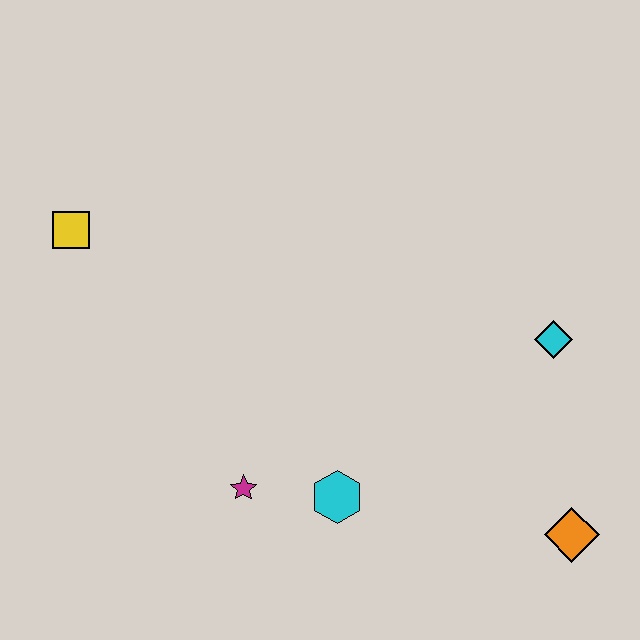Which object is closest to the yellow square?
The magenta star is closest to the yellow square.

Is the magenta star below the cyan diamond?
Yes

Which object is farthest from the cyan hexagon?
The yellow square is farthest from the cyan hexagon.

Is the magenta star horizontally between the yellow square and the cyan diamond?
Yes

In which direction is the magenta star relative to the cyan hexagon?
The magenta star is to the left of the cyan hexagon.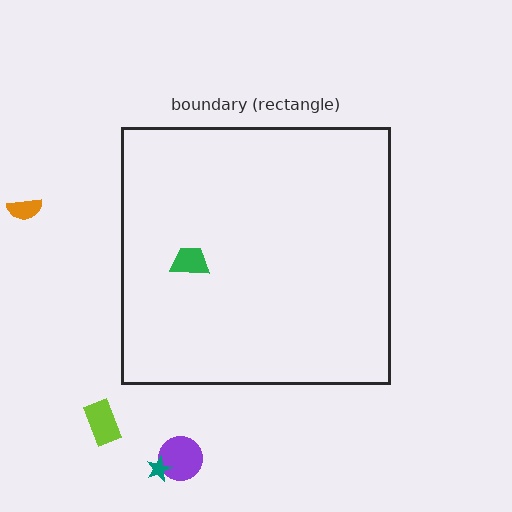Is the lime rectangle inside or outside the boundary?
Outside.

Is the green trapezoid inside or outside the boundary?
Inside.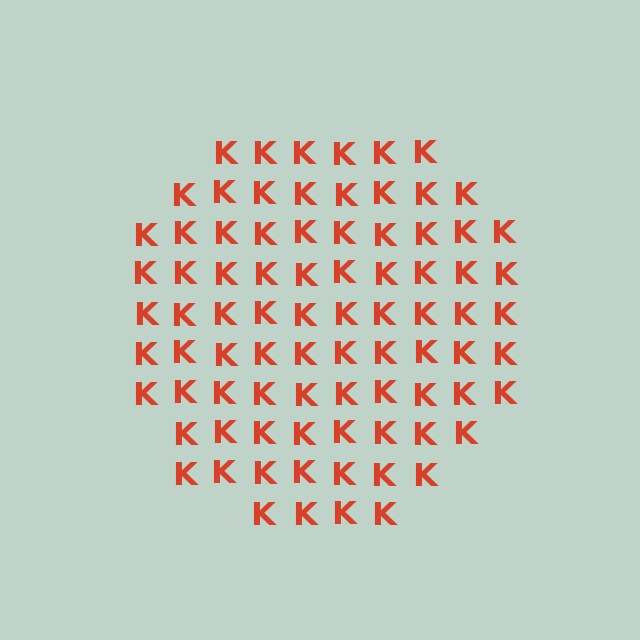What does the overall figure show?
The overall figure shows a circle.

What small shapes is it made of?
It is made of small letter K's.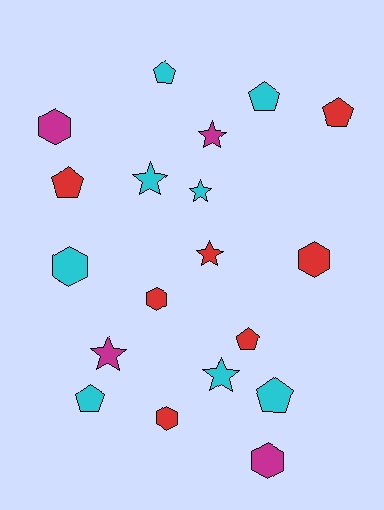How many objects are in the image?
There are 19 objects.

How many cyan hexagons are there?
There is 1 cyan hexagon.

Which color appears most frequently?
Cyan, with 8 objects.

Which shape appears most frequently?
Pentagon, with 7 objects.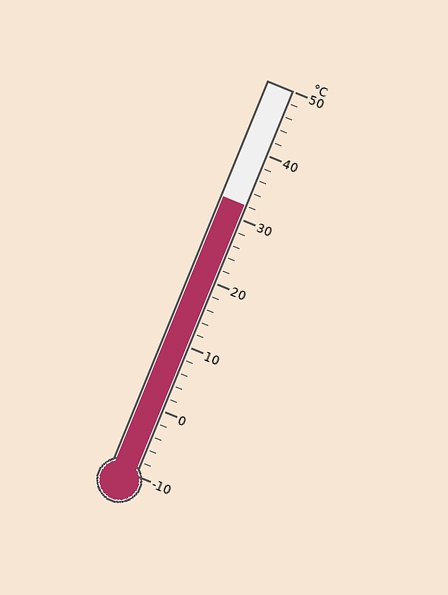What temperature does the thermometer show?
The thermometer shows approximately 32°C.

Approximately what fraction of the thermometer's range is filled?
The thermometer is filled to approximately 70% of its range.